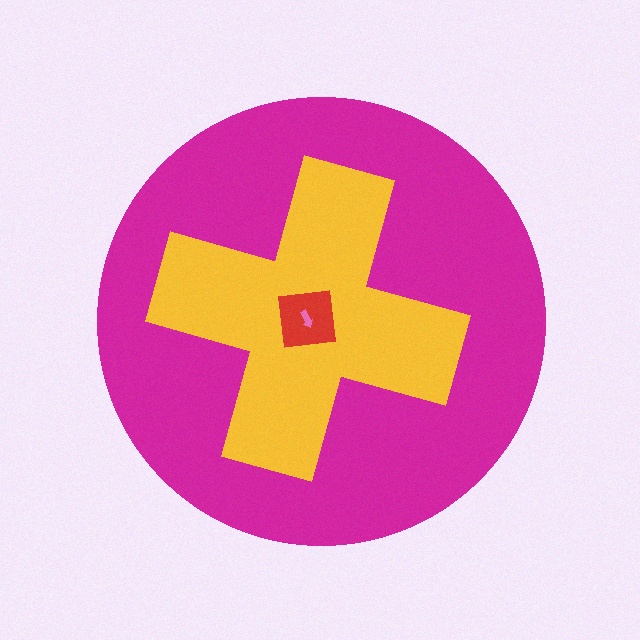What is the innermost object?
The pink arrow.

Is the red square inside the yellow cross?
Yes.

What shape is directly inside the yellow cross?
The red square.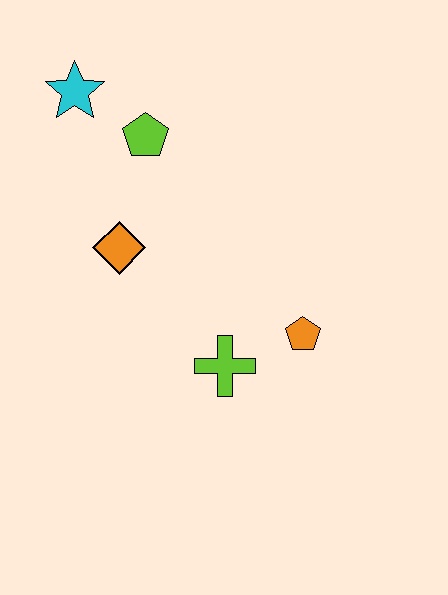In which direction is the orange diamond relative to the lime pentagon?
The orange diamond is below the lime pentagon.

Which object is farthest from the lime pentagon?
The orange pentagon is farthest from the lime pentagon.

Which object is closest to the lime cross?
The orange pentagon is closest to the lime cross.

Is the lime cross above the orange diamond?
No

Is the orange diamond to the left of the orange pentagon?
Yes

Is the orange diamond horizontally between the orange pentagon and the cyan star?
Yes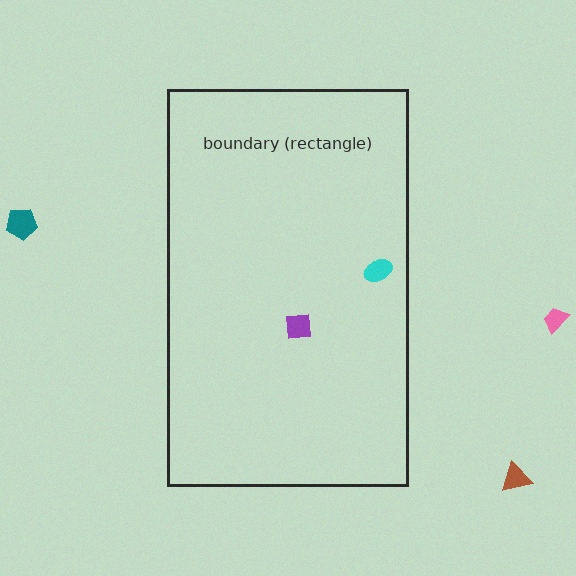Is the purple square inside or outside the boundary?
Inside.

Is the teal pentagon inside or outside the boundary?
Outside.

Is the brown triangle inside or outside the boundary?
Outside.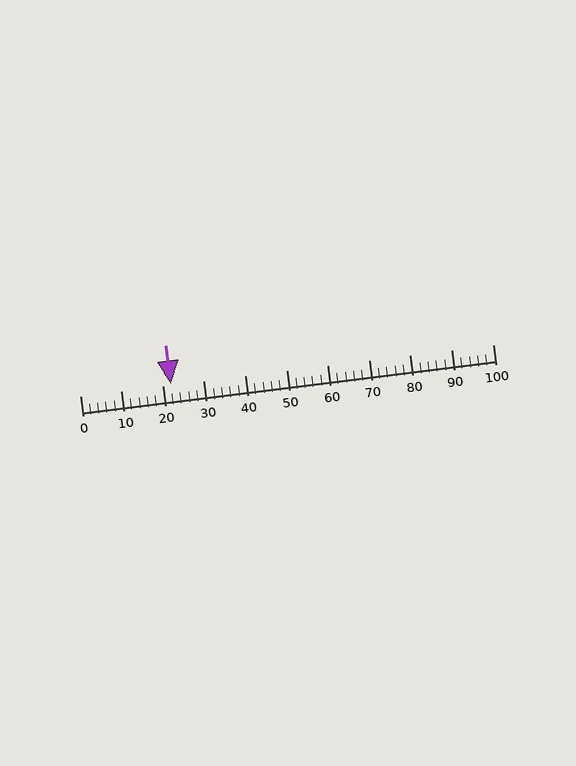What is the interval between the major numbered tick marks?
The major tick marks are spaced 10 units apart.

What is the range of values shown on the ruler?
The ruler shows values from 0 to 100.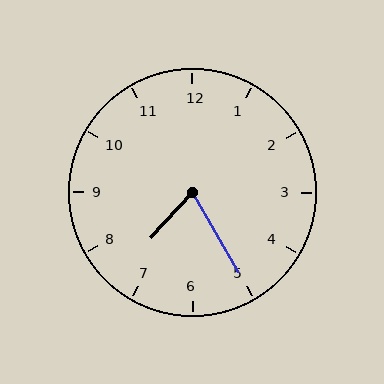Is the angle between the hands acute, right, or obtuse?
It is acute.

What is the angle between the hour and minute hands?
Approximately 72 degrees.